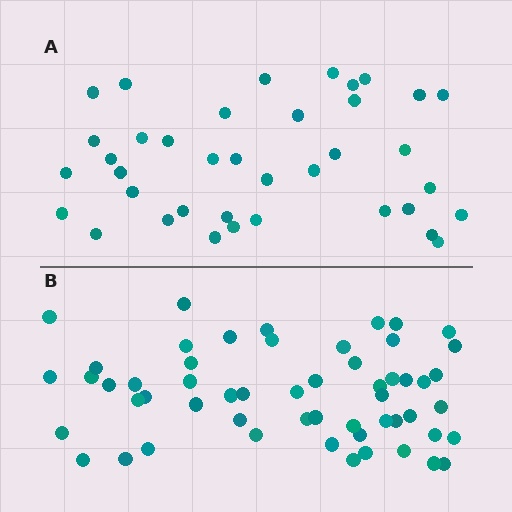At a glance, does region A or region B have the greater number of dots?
Region B (the bottom region) has more dots.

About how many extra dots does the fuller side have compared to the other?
Region B has approximately 15 more dots than region A.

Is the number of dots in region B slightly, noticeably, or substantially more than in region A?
Region B has noticeably more, but not dramatically so. The ratio is roughly 1.4 to 1.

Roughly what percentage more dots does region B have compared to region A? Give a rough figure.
About 45% more.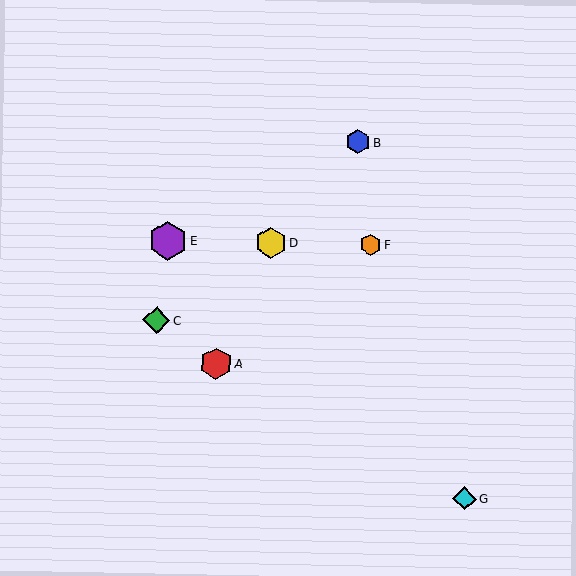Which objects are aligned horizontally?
Objects D, E, F are aligned horizontally.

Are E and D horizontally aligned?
Yes, both are at y≈241.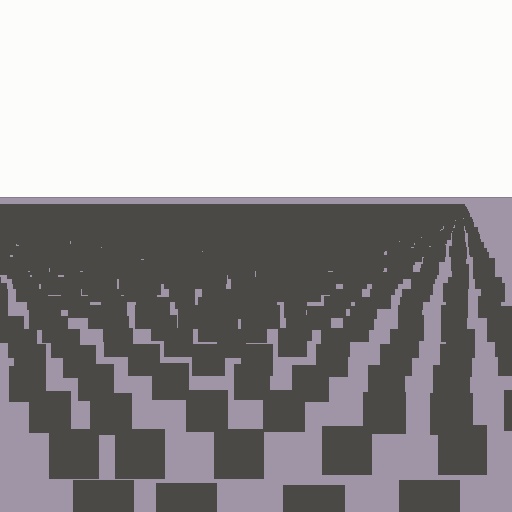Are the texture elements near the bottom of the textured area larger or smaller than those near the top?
Larger. Near the bottom, elements are closer to the viewer and appear at a bigger on-screen size.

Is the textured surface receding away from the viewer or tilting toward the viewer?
The surface is receding away from the viewer. Texture elements get smaller and denser toward the top.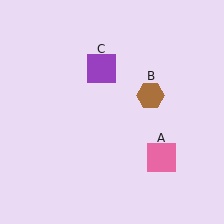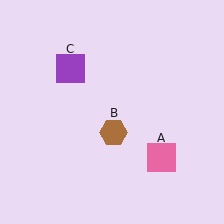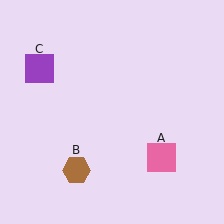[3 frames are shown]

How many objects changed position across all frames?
2 objects changed position: brown hexagon (object B), purple square (object C).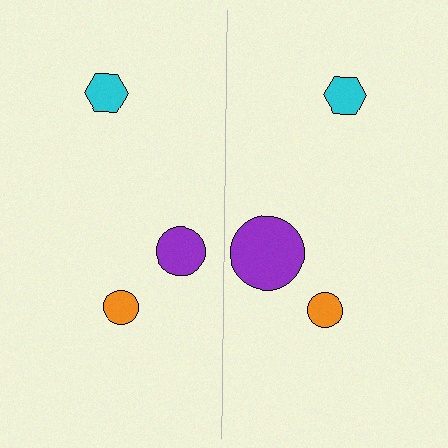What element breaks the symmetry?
The purple circle on the right side has a different size than its mirror counterpart.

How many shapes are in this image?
There are 6 shapes in this image.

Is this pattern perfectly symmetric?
No, the pattern is not perfectly symmetric. The purple circle on the right side has a different size than its mirror counterpart.